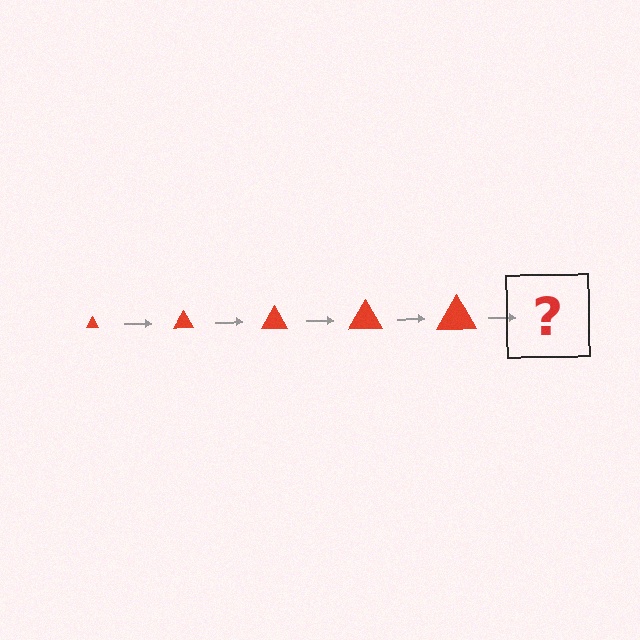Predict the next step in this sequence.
The next step is a red triangle, larger than the previous one.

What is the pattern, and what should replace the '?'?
The pattern is that the triangle gets progressively larger each step. The '?' should be a red triangle, larger than the previous one.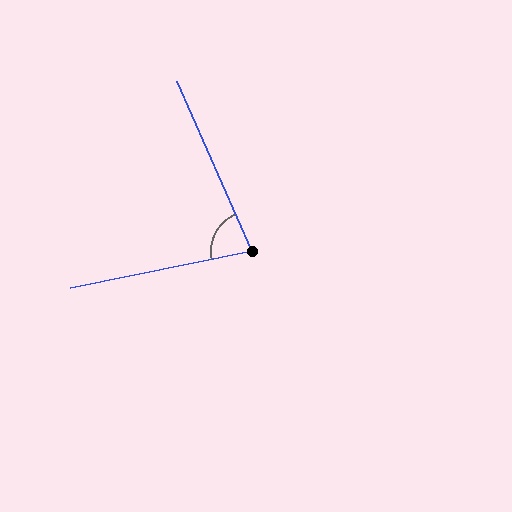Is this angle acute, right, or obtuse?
It is acute.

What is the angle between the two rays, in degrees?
Approximately 78 degrees.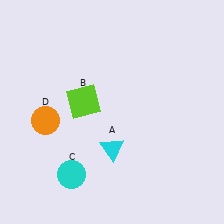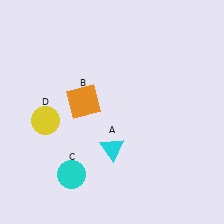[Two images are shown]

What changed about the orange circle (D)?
In Image 1, D is orange. In Image 2, it changed to yellow.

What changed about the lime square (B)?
In Image 1, B is lime. In Image 2, it changed to orange.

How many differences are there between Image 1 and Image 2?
There are 2 differences between the two images.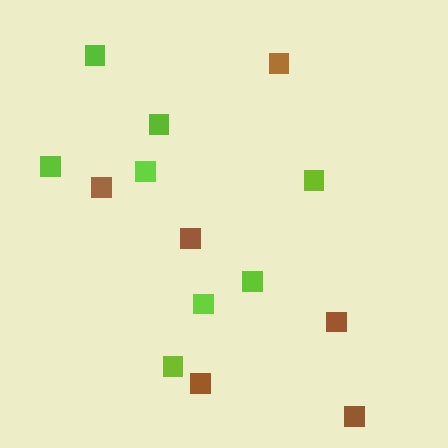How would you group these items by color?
There are 2 groups: one group of brown squares (6) and one group of lime squares (8).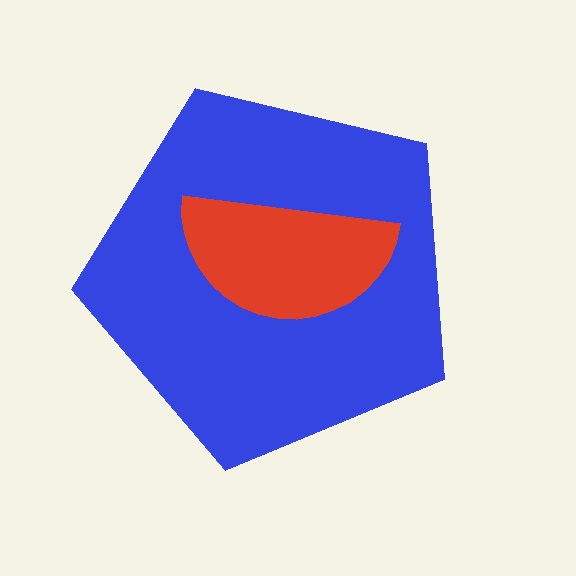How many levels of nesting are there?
2.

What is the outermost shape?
The blue pentagon.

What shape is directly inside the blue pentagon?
The red semicircle.